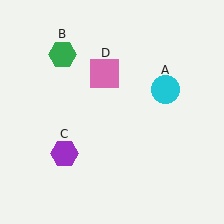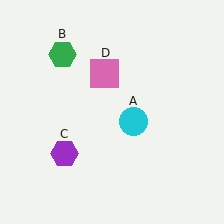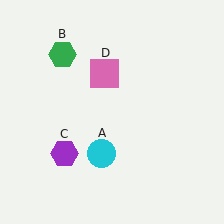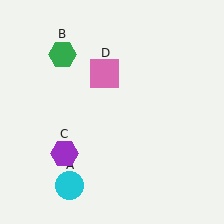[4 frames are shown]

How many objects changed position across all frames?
1 object changed position: cyan circle (object A).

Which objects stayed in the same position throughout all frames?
Green hexagon (object B) and purple hexagon (object C) and pink square (object D) remained stationary.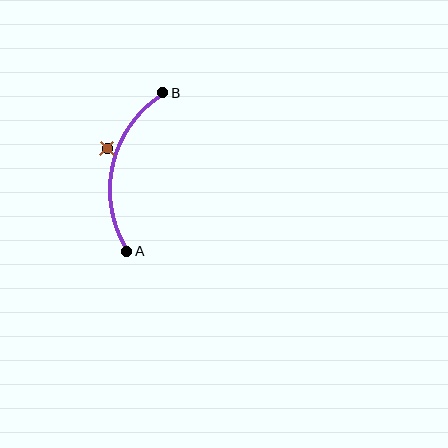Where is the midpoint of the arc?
The arc midpoint is the point on the curve farthest from the straight line joining A and B. It sits to the left of that line.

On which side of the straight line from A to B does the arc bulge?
The arc bulges to the left of the straight line connecting A and B.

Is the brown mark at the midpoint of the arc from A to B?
No — the brown mark does not lie on the arc at all. It sits slightly outside the curve.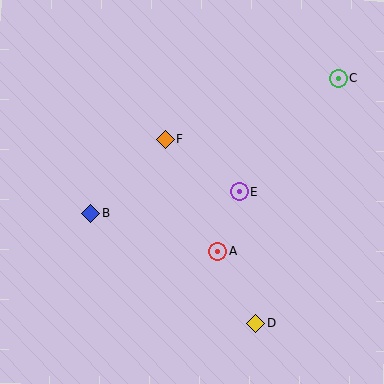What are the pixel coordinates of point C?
Point C is at (339, 79).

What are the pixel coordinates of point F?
Point F is at (165, 139).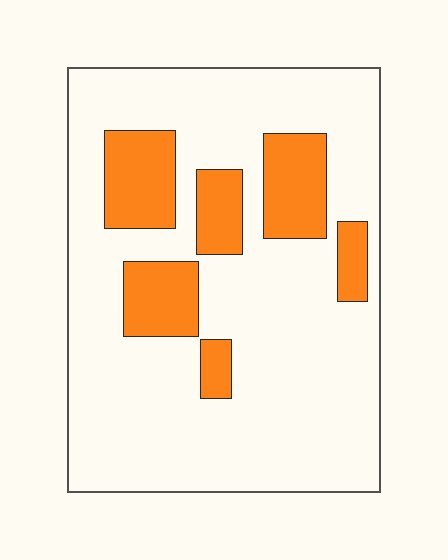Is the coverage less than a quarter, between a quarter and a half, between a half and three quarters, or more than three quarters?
Less than a quarter.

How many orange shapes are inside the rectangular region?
6.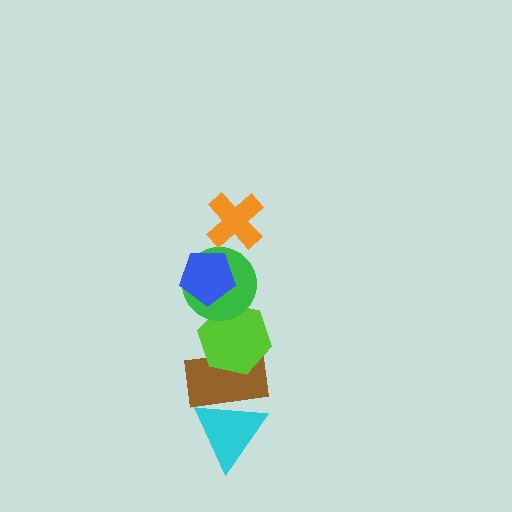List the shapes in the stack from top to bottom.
From top to bottom: the orange cross, the blue pentagon, the green circle, the lime hexagon, the brown rectangle, the cyan triangle.